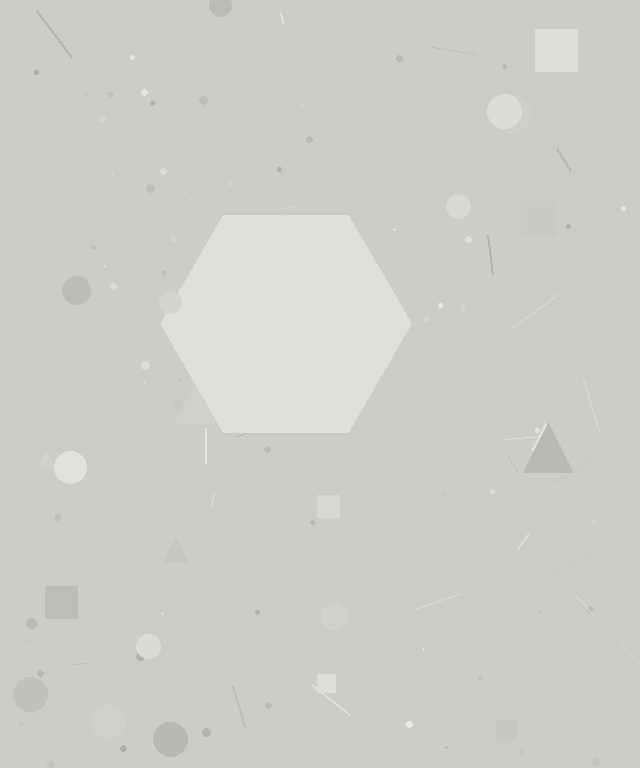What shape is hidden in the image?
A hexagon is hidden in the image.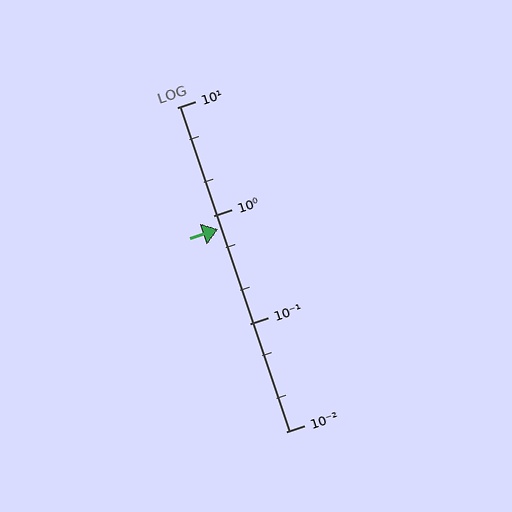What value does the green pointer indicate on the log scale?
The pointer indicates approximately 0.75.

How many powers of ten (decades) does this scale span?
The scale spans 3 decades, from 0.01 to 10.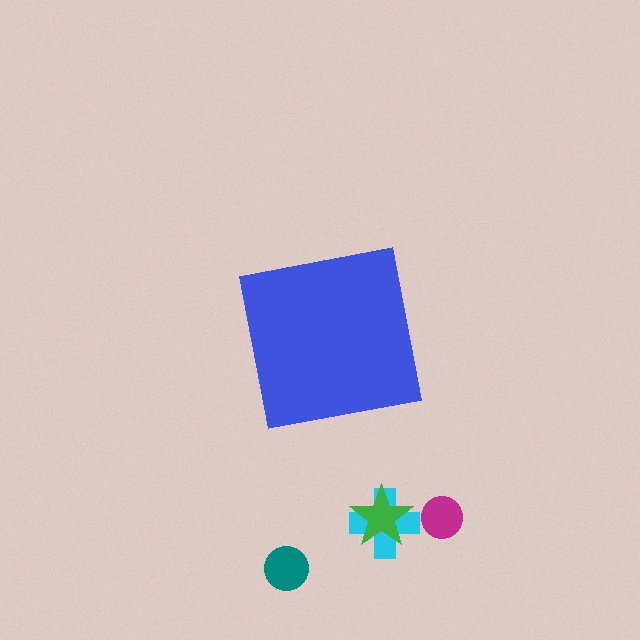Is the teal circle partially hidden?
No, the teal circle is fully visible.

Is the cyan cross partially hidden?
No, the cyan cross is fully visible.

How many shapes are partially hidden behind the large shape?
0 shapes are partially hidden.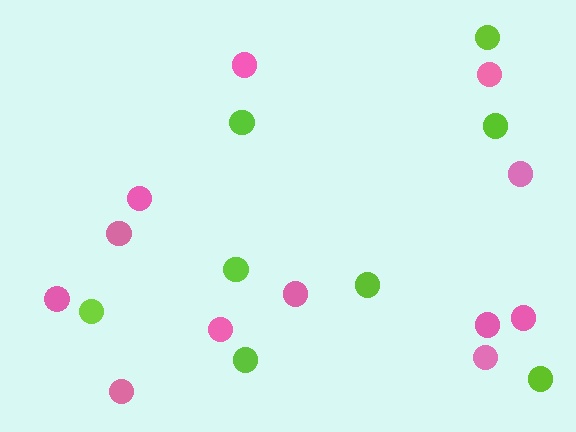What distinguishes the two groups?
There are 2 groups: one group of lime circles (8) and one group of pink circles (12).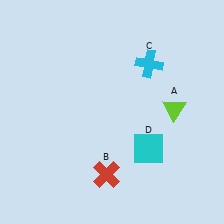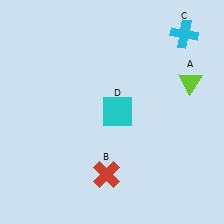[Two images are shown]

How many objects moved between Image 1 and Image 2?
3 objects moved between the two images.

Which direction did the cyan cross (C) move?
The cyan cross (C) moved right.